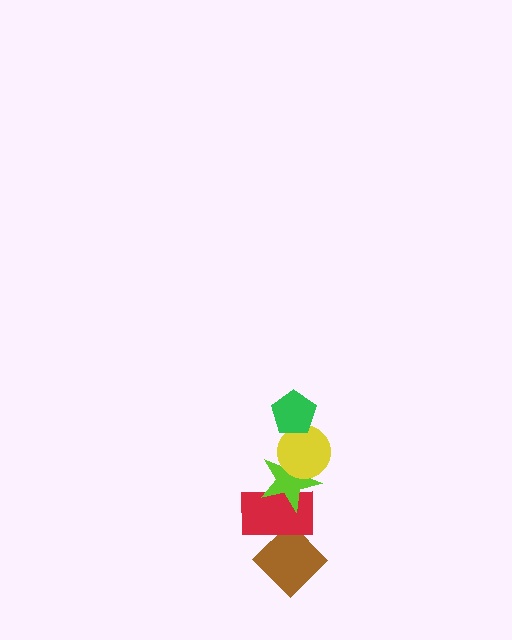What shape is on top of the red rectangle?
The lime star is on top of the red rectangle.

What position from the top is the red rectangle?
The red rectangle is 4th from the top.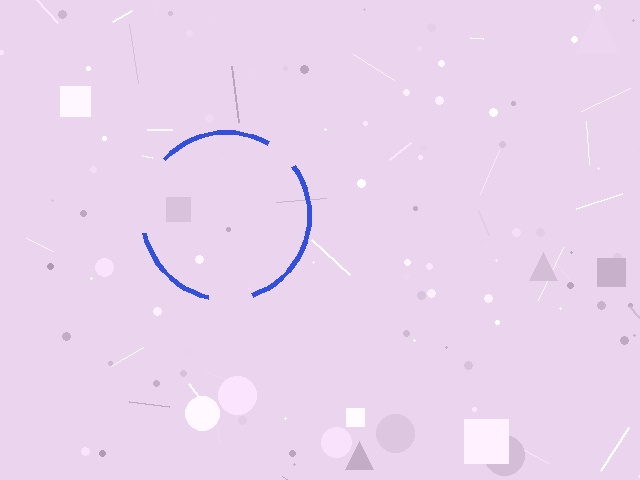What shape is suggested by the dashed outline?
The dashed outline suggests a circle.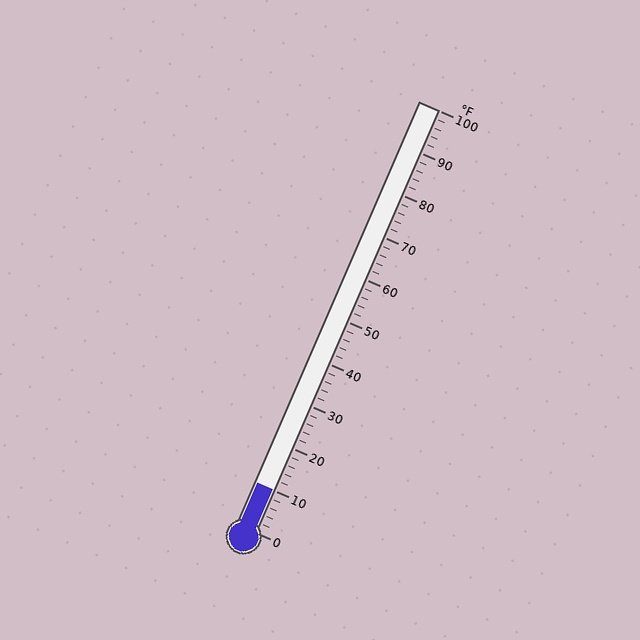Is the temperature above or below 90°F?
The temperature is below 90°F.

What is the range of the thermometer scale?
The thermometer scale ranges from 0°F to 100°F.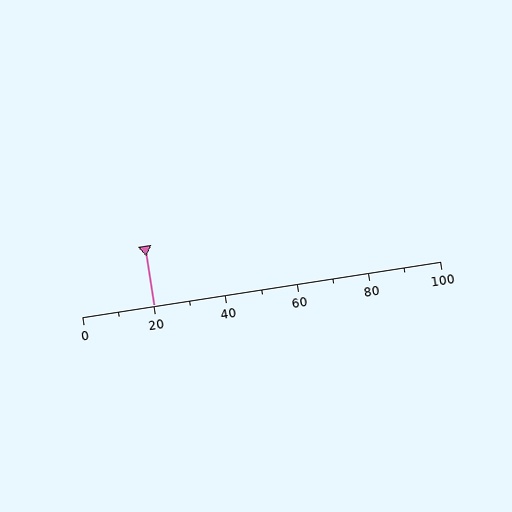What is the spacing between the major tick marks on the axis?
The major ticks are spaced 20 apart.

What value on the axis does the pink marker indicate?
The marker indicates approximately 20.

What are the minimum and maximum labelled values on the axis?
The axis runs from 0 to 100.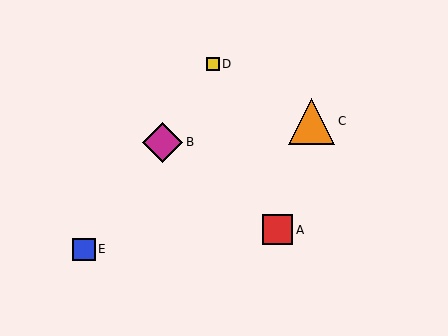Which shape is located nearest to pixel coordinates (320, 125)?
The orange triangle (labeled C) at (312, 121) is nearest to that location.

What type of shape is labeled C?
Shape C is an orange triangle.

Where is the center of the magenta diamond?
The center of the magenta diamond is at (163, 142).